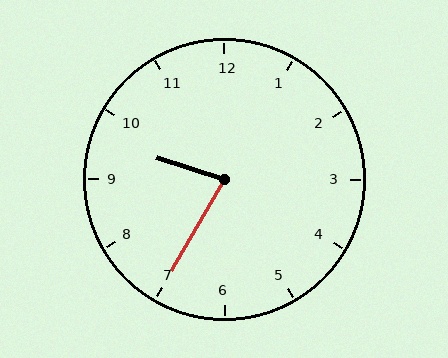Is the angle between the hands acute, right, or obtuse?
It is acute.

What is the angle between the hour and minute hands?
Approximately 78 degrees.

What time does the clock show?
9:35.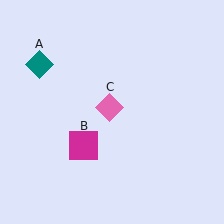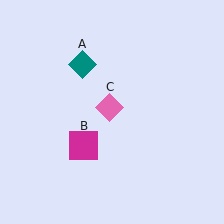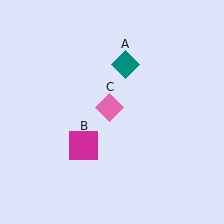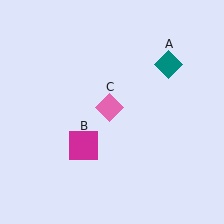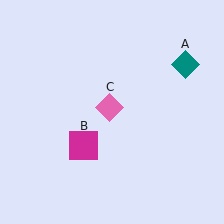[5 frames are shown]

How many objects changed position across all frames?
1 object changed position: teal diamond (object A).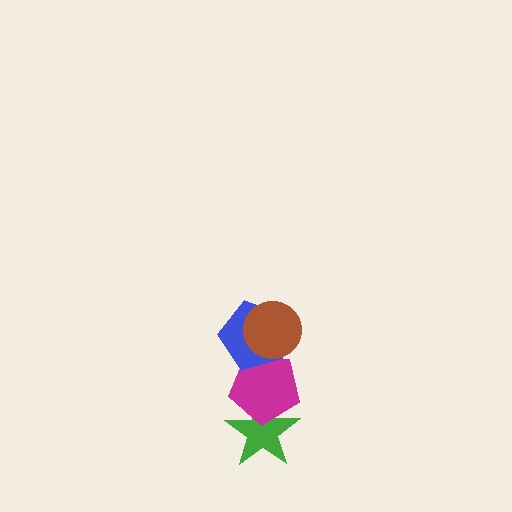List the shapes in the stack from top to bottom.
From top to bottom: the brown circle, the blue pentagon, the magenta pentagon, the green star.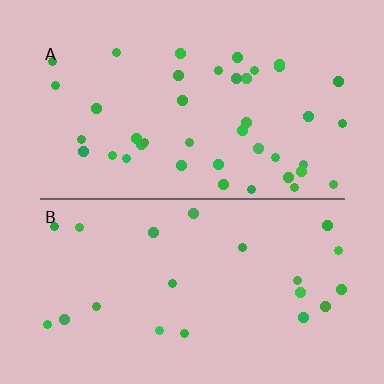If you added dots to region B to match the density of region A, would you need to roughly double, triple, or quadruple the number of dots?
Approximately double.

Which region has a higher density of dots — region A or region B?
A (the top).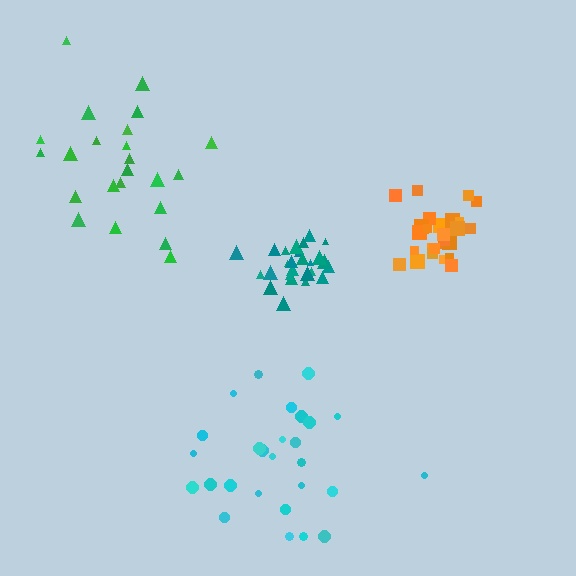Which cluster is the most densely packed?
Teal.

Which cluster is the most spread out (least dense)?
Green.